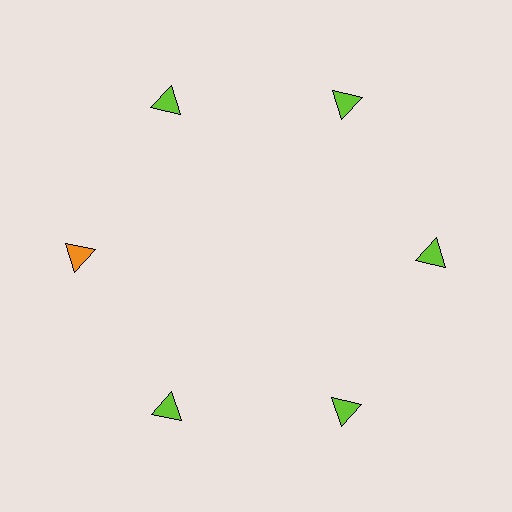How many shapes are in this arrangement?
There are 6 shapes arranged in a ring pattern.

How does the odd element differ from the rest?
It has a different color: orange instead of lime.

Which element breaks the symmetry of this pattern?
The orange triangle at roughly the 9 o'clock position breaks the symmetry. All other shapes are lime triangles.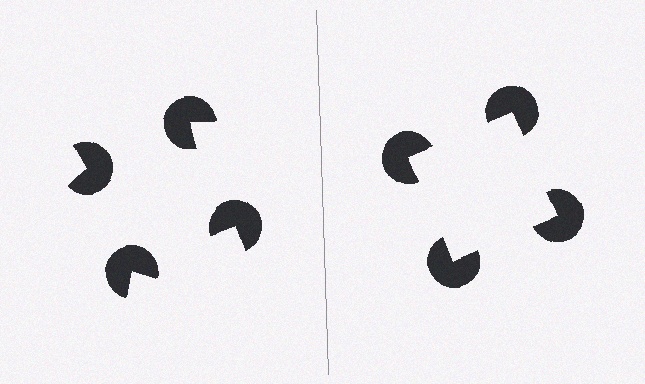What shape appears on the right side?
An illusory square.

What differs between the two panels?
The pac-man discs are positioned identically on both sides; only the wedge orientations differ. On the right they align to a square; on the left they are misaligned.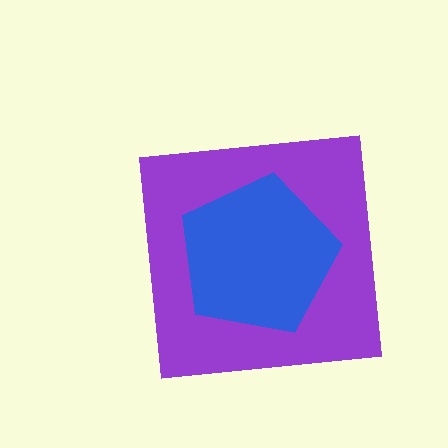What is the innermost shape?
The blue pentagon.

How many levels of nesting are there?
2.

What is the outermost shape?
The purple square.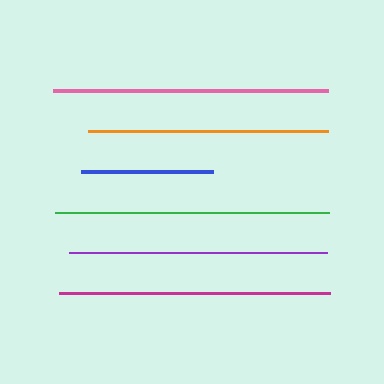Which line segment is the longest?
The pink line is the longest at approximately 276 pixels.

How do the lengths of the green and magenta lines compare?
The green and magenta lines are approximately the same length.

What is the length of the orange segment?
The orange segment is approximately 240 pixels long.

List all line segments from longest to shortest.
From longest to shortest: pink, green, magenta, purple, orange, blue.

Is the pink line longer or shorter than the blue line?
The pink line is longer than the blue line.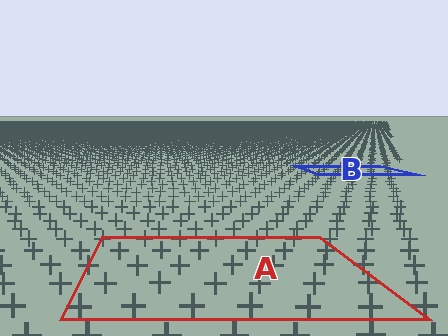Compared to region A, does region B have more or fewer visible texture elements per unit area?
Region B has more texture elements per unit area — they are packed more densely because it is farther away.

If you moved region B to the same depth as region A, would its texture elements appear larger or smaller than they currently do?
They would appear larger. At a closer depth, the same texture elements are projected at a bigger on-screen size.